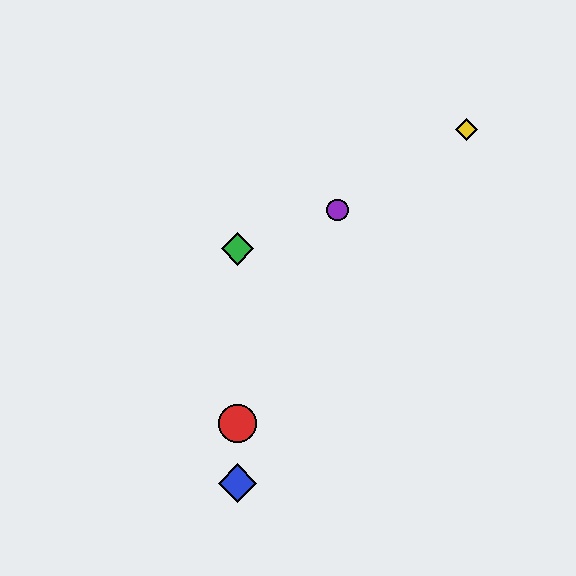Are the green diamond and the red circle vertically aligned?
Yes, both are at x≈237.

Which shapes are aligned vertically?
The red circle, the blue diamond, the green diamond are aligned vertically.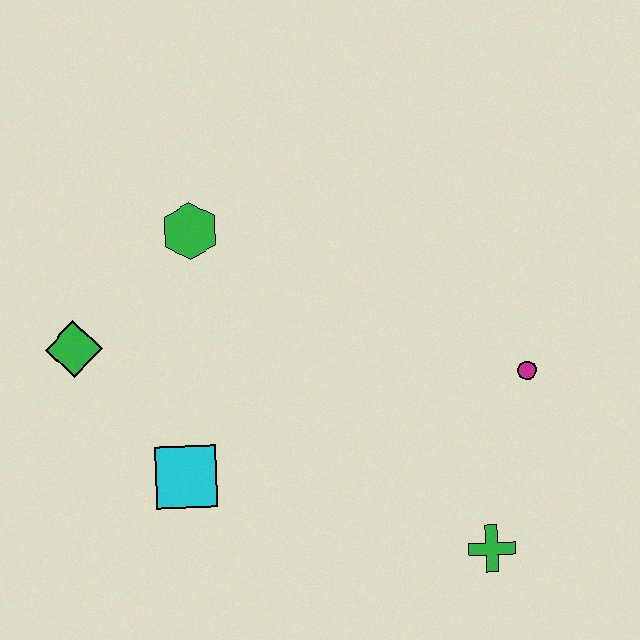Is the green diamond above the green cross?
Yes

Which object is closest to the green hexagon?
The green diamond is closest to the green hexagon.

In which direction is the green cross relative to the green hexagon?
The green cross is below the green hexagon.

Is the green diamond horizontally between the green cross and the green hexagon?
No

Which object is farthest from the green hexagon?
The green cross is farthest from the green hexagon.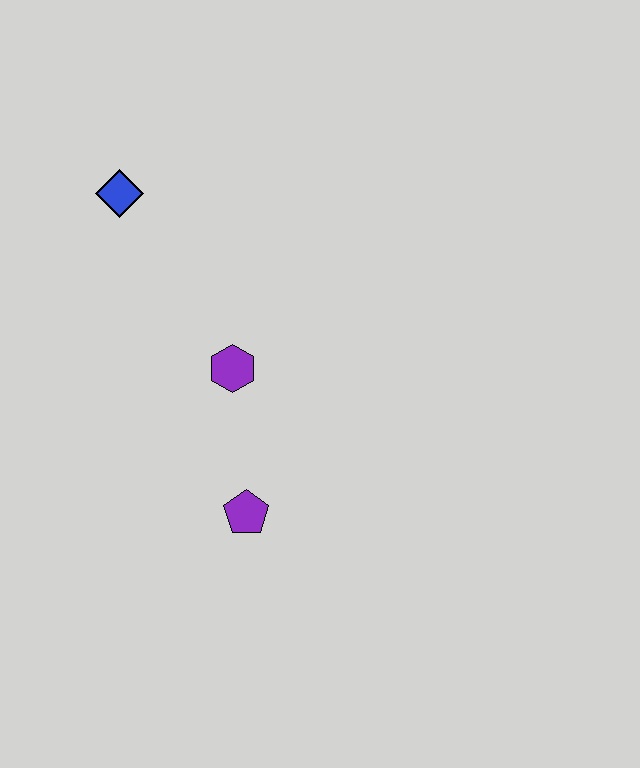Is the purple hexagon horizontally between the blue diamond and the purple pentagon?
Yes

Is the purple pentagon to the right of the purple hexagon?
Yes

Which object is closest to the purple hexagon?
The purple pentagon is closest to the purple hexagon.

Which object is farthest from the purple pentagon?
The blue diamond is farthest from the purple pentagon.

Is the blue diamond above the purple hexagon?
Yes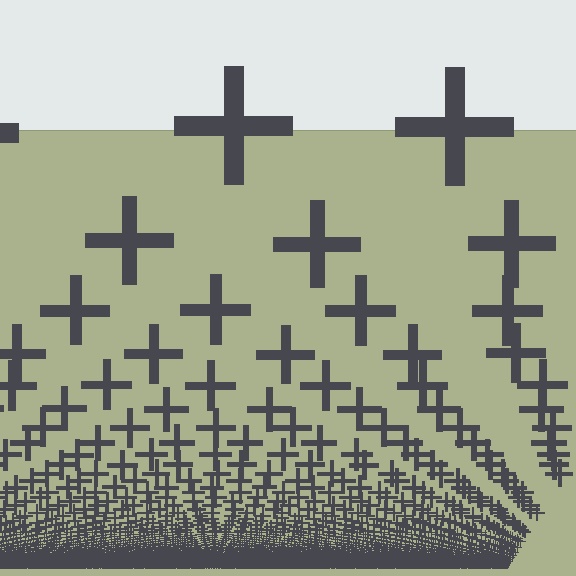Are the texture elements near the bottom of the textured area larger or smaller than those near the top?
Smaller. The gradient is inverted — elements near the bottom are smaller and denser.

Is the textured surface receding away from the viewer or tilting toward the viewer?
The surface appears to tilt toward the viewer. Texture elements get larger and sparser toward the top.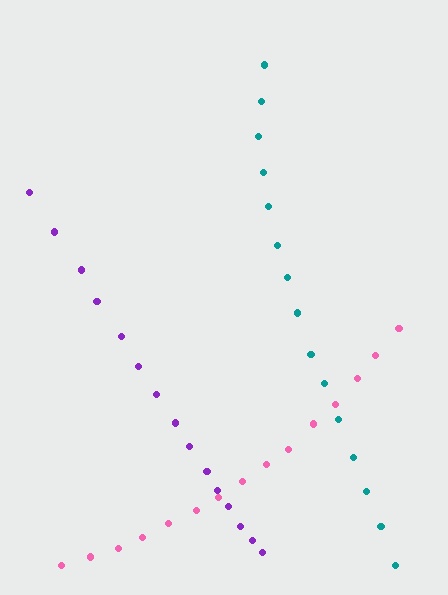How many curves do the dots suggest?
There are 3 distinct paths.